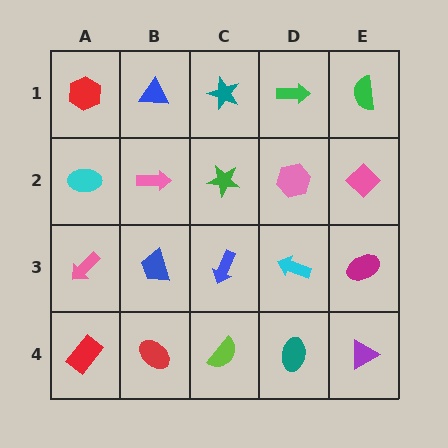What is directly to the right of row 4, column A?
A red ellipse.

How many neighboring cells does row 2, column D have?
4.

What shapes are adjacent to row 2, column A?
A red hexagon (row 1, column A), a pink arrow (row 3, column A), a pink arrow (row 2, column B).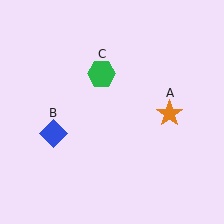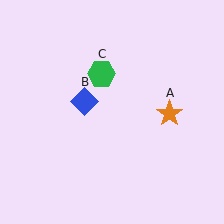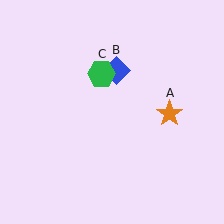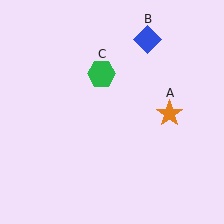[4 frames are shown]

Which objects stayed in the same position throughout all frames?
Orange star (object A) and green hexagon (object C) remained stationary.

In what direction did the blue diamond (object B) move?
The blue diamond (object B) moved up and to the right.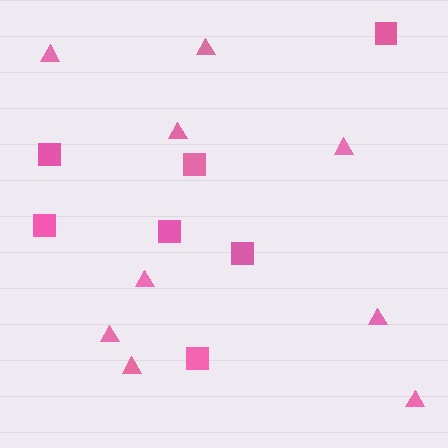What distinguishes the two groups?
There are 2 groups: one group of squares (7) and one group of triangles (9).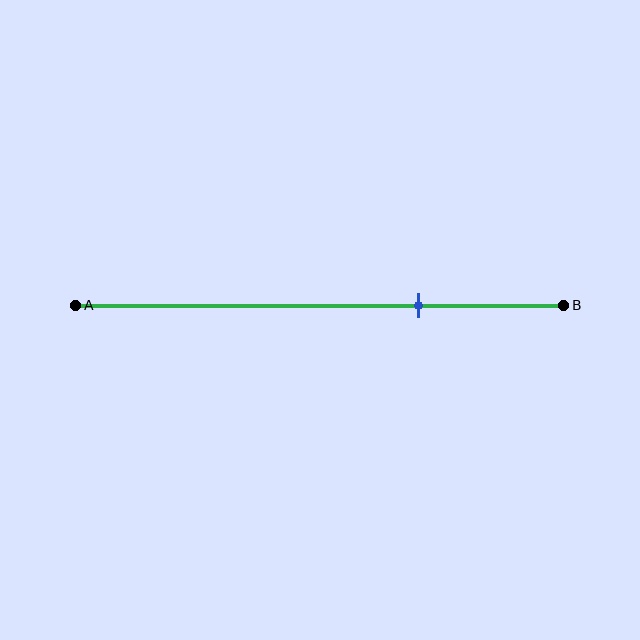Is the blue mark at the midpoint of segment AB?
No, the mark is at about 70% from A, not at the 50% midpoint.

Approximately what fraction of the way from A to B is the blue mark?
The blue mark is approximately 70% of the way from A to B.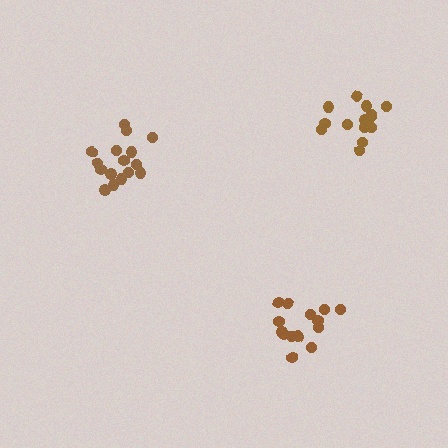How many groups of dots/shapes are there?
There are 3 groups.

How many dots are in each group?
Group 1: 16 dots, Group 2: 14 dots, Group 3: 14 dots (44 total).